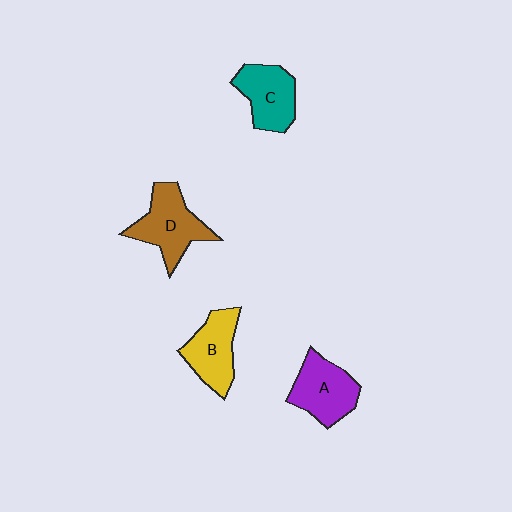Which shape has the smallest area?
Shape C (teal).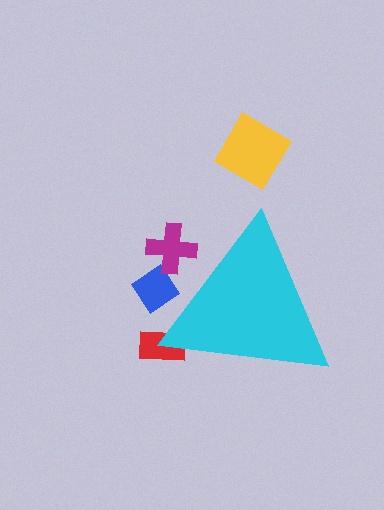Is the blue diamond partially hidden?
Yes, the blue diamond is partially hidden behind the cyan triangle.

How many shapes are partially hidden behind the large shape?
3 shapes are partially hidden.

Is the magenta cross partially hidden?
Yes, the magenta cross is partially hidden behind the cyan triangle.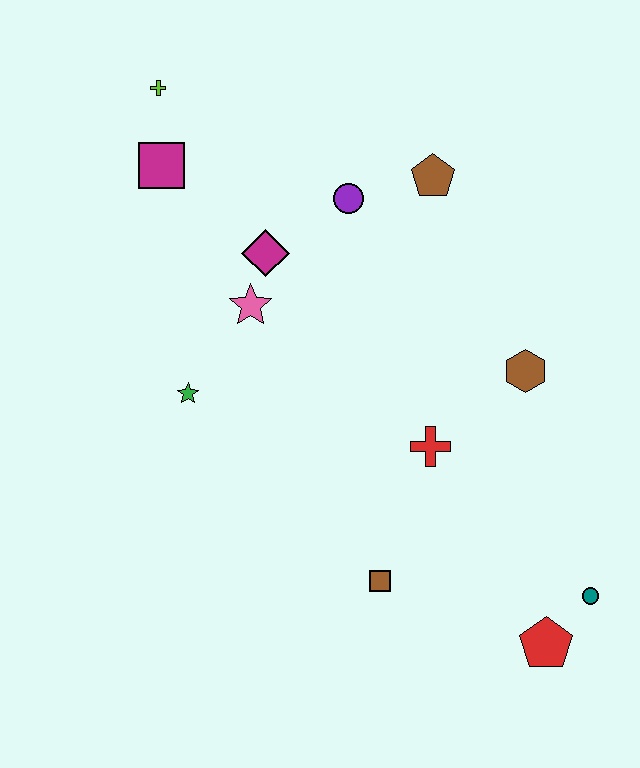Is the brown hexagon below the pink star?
Yes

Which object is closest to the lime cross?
The magenta square is closest to the lime cross.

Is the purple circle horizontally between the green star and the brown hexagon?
Yes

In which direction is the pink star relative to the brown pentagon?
The pink star is to the left of the brown pentagon.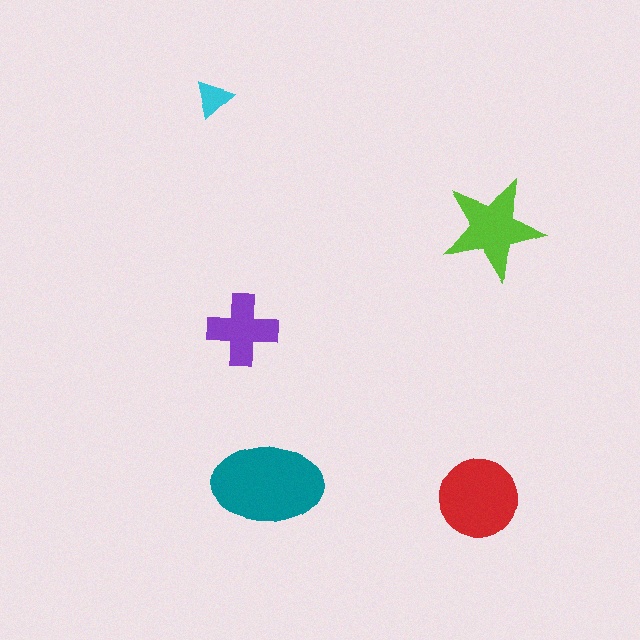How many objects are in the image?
There are 5 objects in the image.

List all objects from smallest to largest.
The cyan triangle, the purple cross, the lime star, the red circle, the teal ellipse.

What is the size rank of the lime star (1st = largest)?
3rd.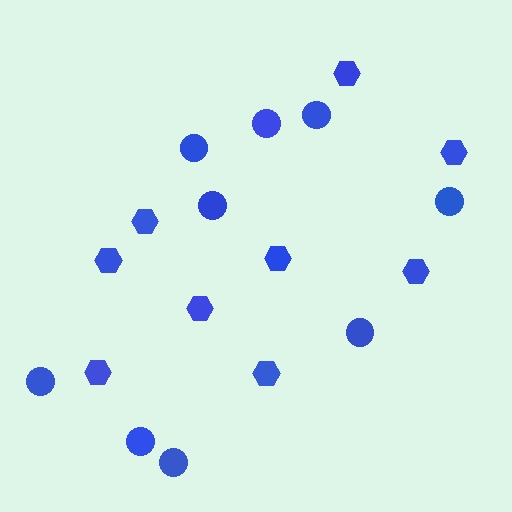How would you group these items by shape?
There are 2 groups: one group of hexagons (9) and one group of circles (9).